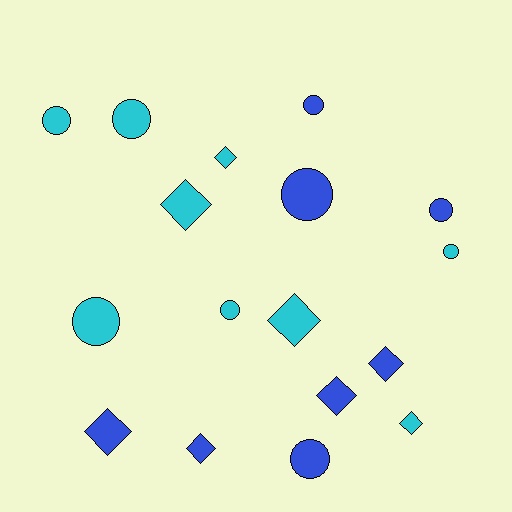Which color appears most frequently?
Cyan, with 9 objects.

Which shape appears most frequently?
Circle, with 9 objects.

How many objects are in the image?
There are 17 objects.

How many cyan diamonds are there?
There are 4 cyan diamonds.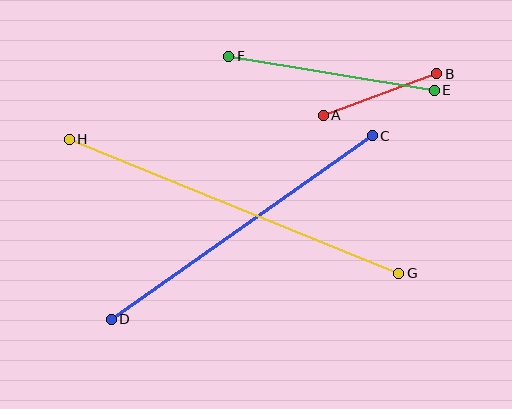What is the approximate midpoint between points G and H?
The midpoint is at approximately (234, 206) pixels.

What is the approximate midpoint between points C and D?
The midpoint is at approximately (242, 227) pixels.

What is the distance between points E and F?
The distance is approximately 208 pixels.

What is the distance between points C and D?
The distance is approximately 319 pixels.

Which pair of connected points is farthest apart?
Points G and H are farthest apart.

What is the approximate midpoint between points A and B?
The midpoint is at approximately (380, 95) pixels.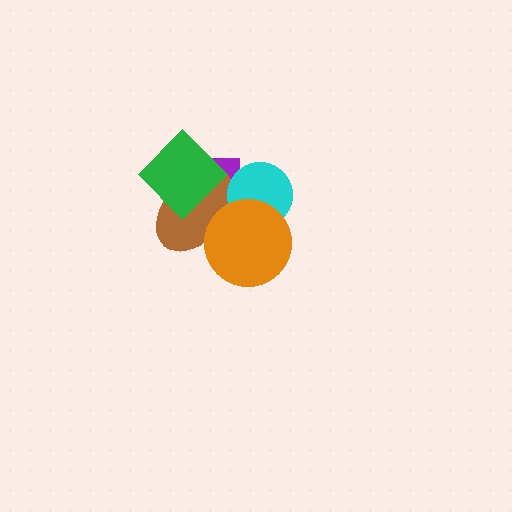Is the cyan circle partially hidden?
Yes, it is partially covered by another shape.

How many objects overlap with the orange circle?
3 objects overlap with the orange circle.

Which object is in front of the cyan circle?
The orange circle is in front of the cyan circle.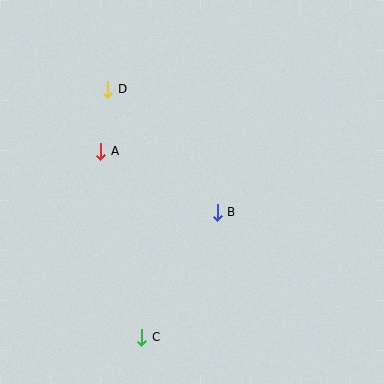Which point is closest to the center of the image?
Point B at (217, 212) is closest to the center.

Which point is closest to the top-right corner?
Point B is closest to the top-right corner.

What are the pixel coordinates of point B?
Point B is at (217, 212).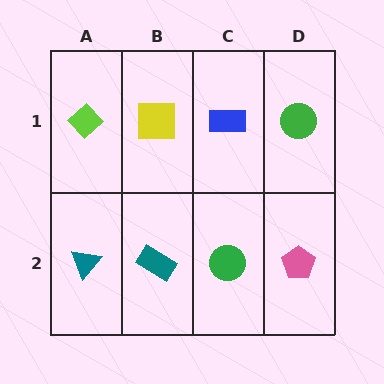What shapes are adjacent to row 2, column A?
A lime diamond (row 1, column A), a teal rectangle (row 2, column B).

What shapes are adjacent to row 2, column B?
A yellow square (row 1, column B), a teal triangle (row 2, column A), a green circle (row 2, column C).